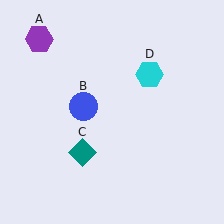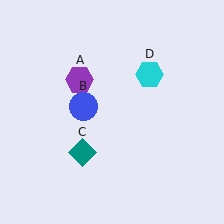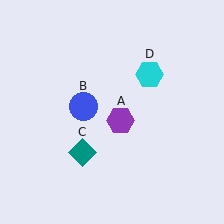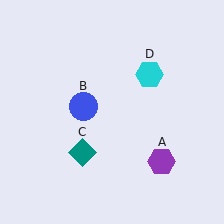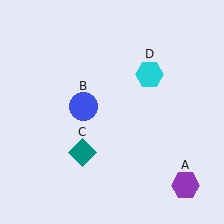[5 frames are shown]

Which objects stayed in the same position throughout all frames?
Blue circle (object B) and teal diamond (object C) and cyan hexagon (object D) remained stationary.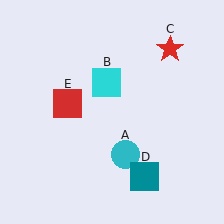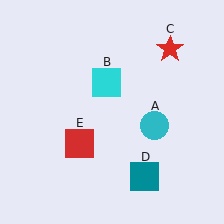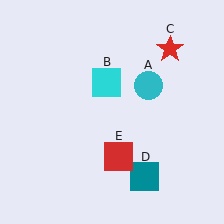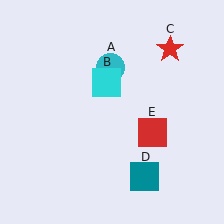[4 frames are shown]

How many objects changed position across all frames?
2 objects changed position: cyan circle (object A), red square (object E).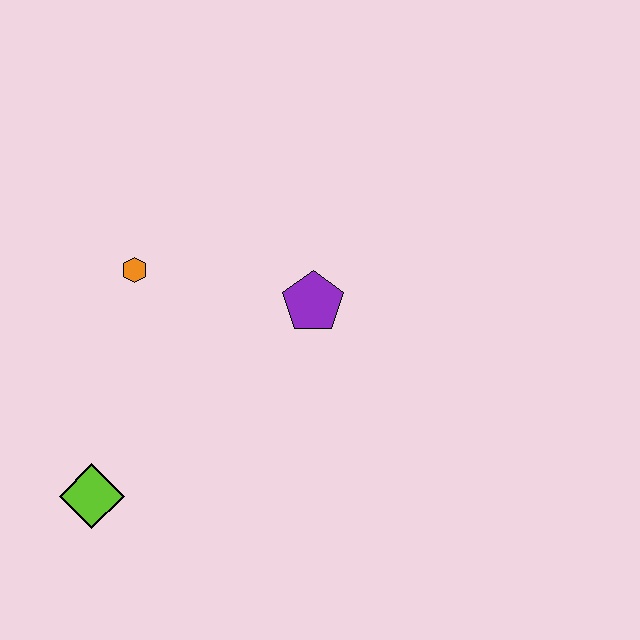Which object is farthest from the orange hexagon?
The lime diamond is farthest from the orange hexagon.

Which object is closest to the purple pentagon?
The orange hexagon is closest to the purple pentagon.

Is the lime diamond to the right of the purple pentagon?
No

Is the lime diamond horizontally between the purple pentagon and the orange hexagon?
No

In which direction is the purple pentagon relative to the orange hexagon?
The purple pentagon is to the right of the orange hexagon.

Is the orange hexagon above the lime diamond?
Yes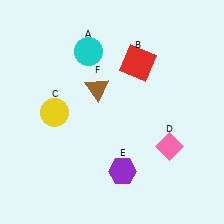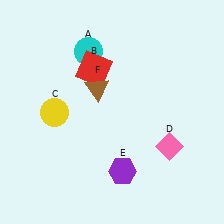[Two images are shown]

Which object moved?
The red square (B) moved left.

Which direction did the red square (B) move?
The red square (B) moved left.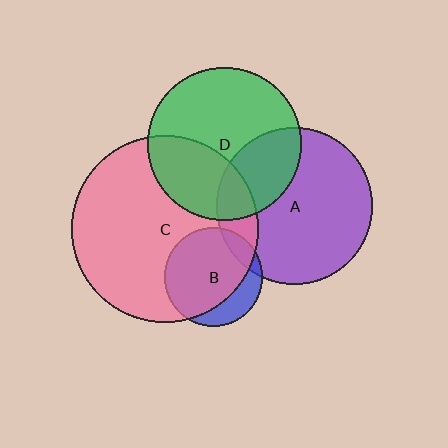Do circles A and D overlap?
Yes.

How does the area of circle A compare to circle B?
Approximately 2.5 times.